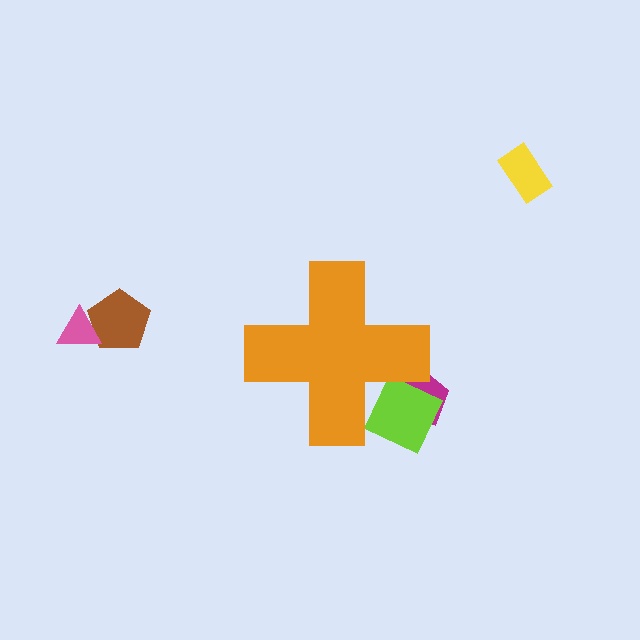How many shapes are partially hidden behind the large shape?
2 shapes are partially hidden.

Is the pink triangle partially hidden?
No, the pink triangle is fully visible.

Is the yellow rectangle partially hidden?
No, the yellow rectangle is fully visible.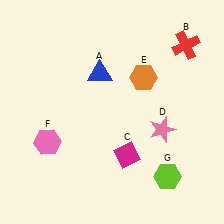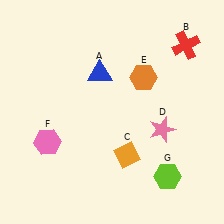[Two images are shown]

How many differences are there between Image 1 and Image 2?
There is 1 difference between the two images.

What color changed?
The diamond (C) changed from magenta in Image 1 to orange in Image 2.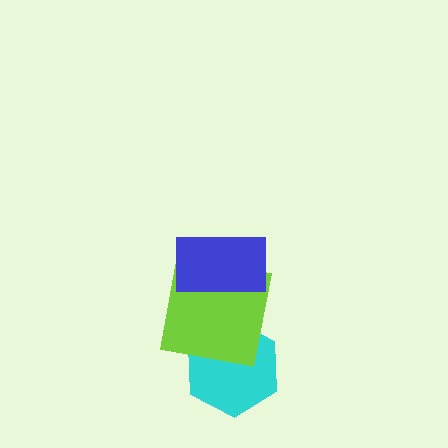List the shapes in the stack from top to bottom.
From top to bottom: the blue rectangle, the lime square, the cyan hexagon.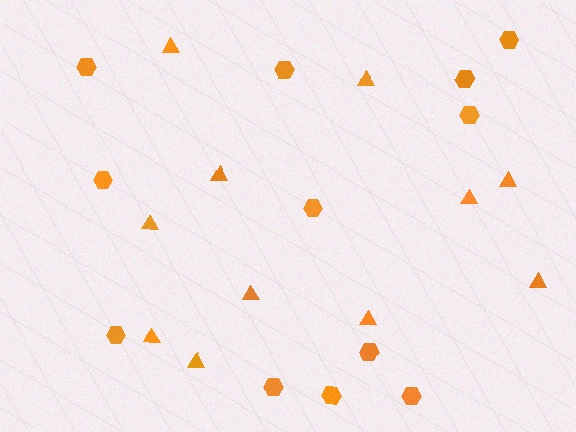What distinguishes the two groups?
There are 2 groups: one group of hexagons (12) and one group of triangles (11).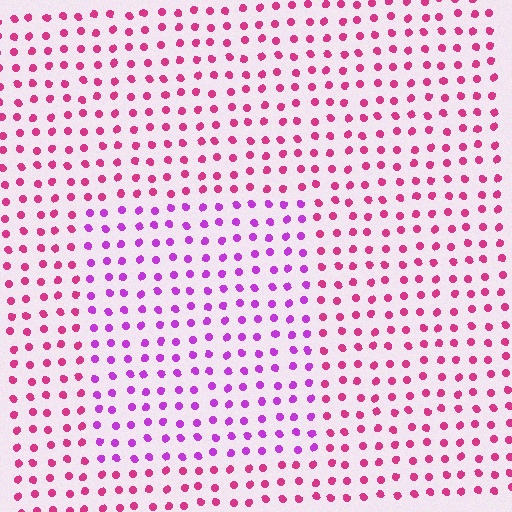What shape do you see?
I see a rectangle.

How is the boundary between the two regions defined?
The boundary is defined purely by a slight shift in hue (about 37 degrees). Spacing, size, and orientation are identical on both sides.